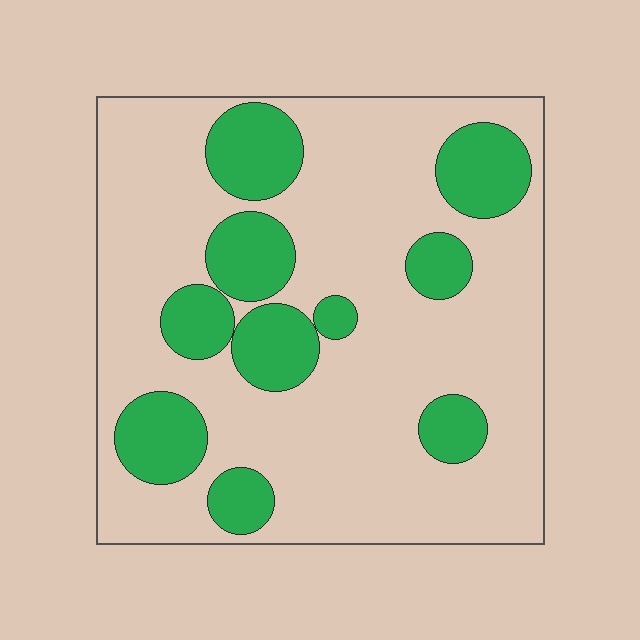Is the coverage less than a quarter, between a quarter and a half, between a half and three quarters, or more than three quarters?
Between a quarter and a half.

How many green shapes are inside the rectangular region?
10.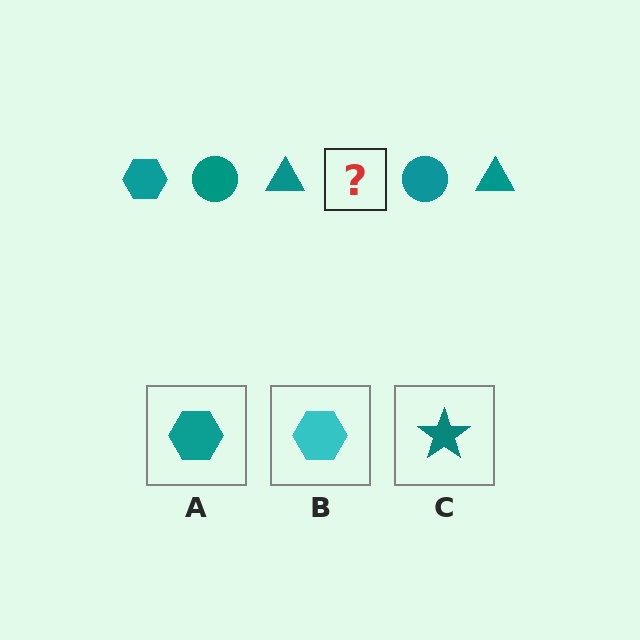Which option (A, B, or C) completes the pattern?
A.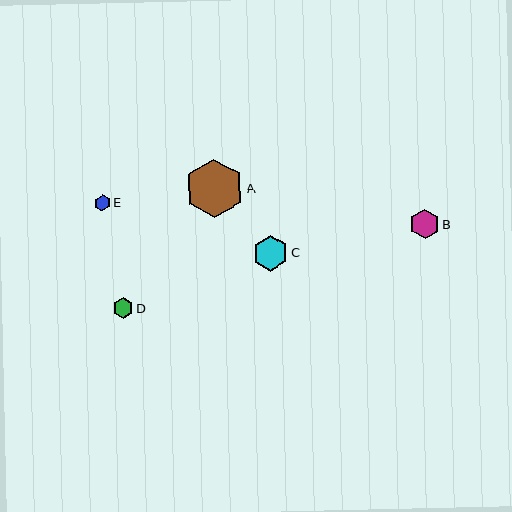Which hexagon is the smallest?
Hexagon E is the smallest with a size of approximately 16 pixels.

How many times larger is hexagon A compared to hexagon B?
Hexagon A is approximately 2.0 times the size of hexagon B.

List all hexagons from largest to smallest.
From largest to smallest: A, C, B, D, E.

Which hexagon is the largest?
Hexagon A is the largest with a size of approximately 58 pixels.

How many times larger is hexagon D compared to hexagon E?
Hexagon D is approximately 1.3 times the size of hexagon E.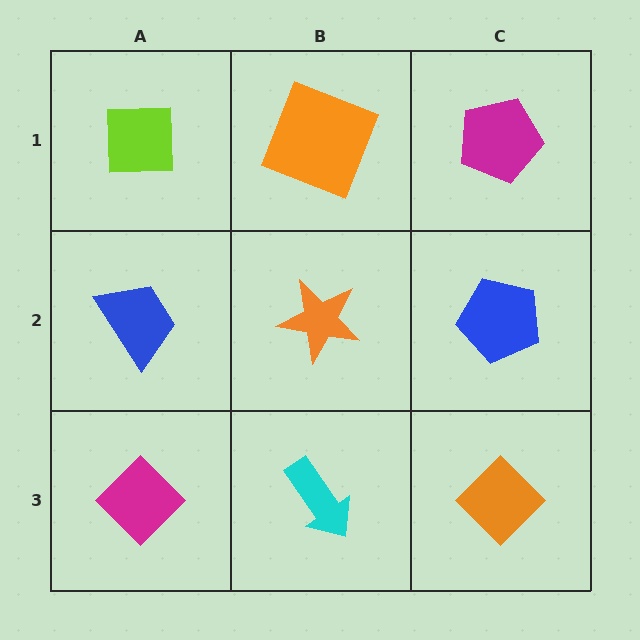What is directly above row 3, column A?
A blue trapezoid.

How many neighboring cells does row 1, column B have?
3.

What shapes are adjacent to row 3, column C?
A blue pentagon (row 2, column C), a cyan arrow (row 3, column B).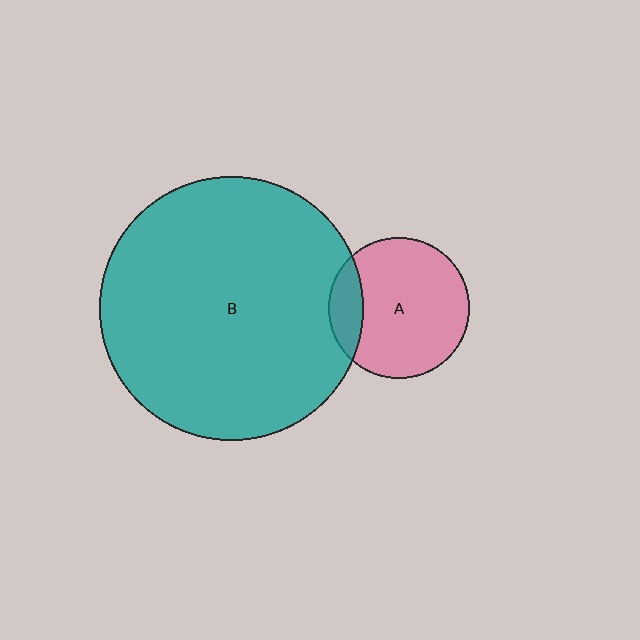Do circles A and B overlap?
Yes.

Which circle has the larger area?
Circle B (teal).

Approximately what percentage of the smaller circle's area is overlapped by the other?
Approximately 15%.